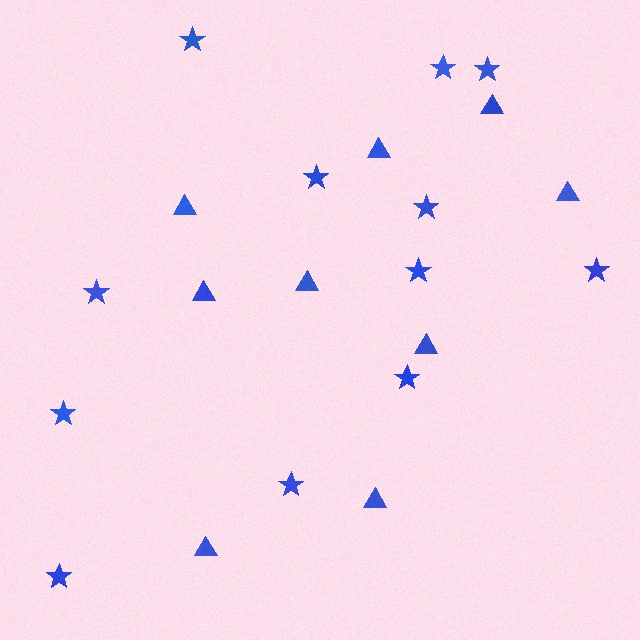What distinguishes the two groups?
There are 2 groups: one group of stars (12) and one group of triangles (9).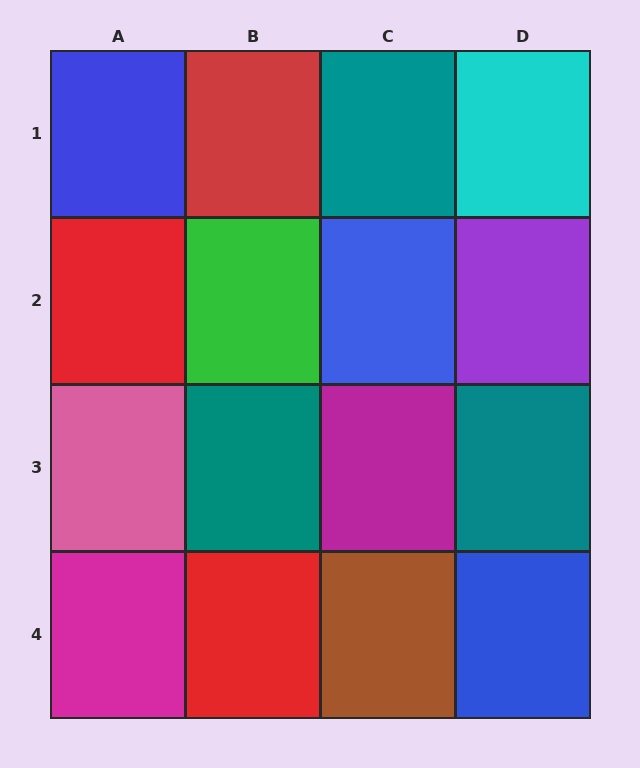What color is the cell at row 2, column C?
Blue.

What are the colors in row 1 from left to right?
Blue, red, teal, cyan.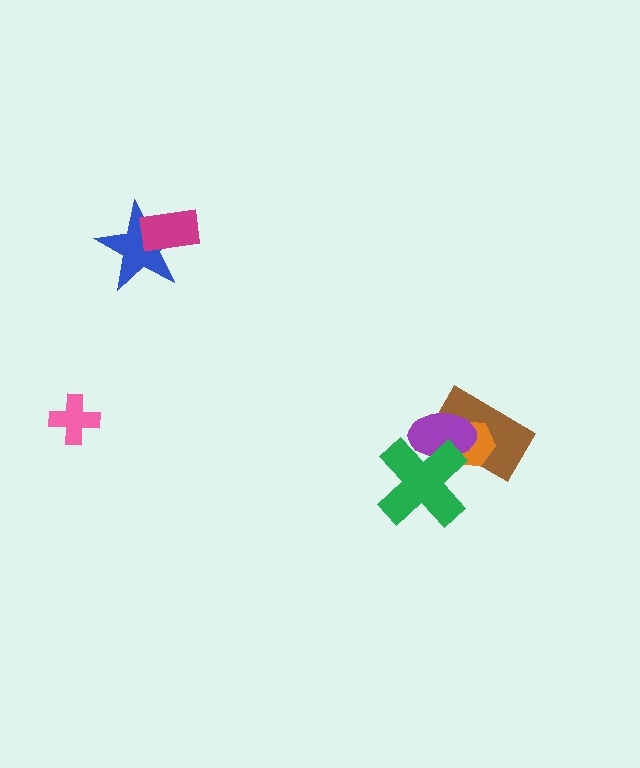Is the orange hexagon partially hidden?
Yes, it is partially covered by another shape.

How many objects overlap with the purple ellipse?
3 objects overlap with the purple ellipse.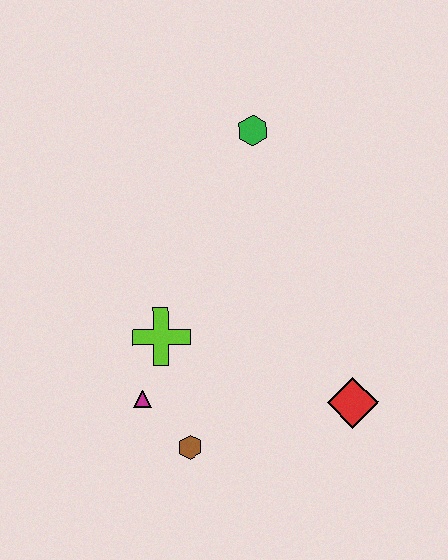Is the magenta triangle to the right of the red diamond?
No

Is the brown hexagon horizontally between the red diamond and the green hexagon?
No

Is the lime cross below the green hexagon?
Yes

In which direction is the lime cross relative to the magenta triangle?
The lime cross is above the magenta triangle.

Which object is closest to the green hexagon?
The lime cross is closest to the green hexagon.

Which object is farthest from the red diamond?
The green hexagon is farthest from the red diamond.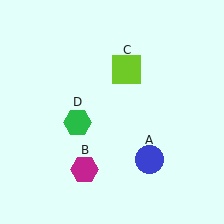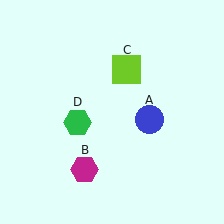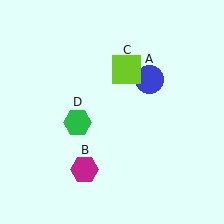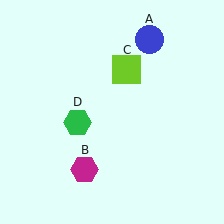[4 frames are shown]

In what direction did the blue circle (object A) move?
The blue circle (object A) moved up.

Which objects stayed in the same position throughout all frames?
Magenta hexagon (object B) and lime square (object C) and green hexagon (object D) remained stationary.